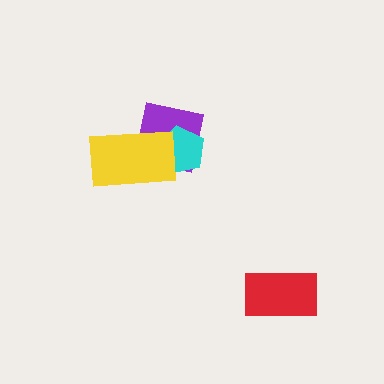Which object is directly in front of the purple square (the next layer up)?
The cyan pentagon is directly in front of the purple square.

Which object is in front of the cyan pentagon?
The yellow rectangle is in front of the cyan pentagon.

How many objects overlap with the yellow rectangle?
2 objects overlap with the yellow rectangle.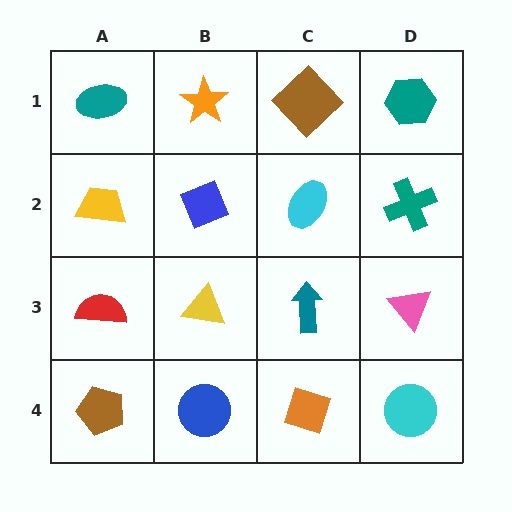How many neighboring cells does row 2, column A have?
3.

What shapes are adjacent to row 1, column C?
A cyan ellipse (row 2, column C), an orange star (row 1, column B), a teal hexagon (row 1, column D).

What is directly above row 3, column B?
A blue diamond.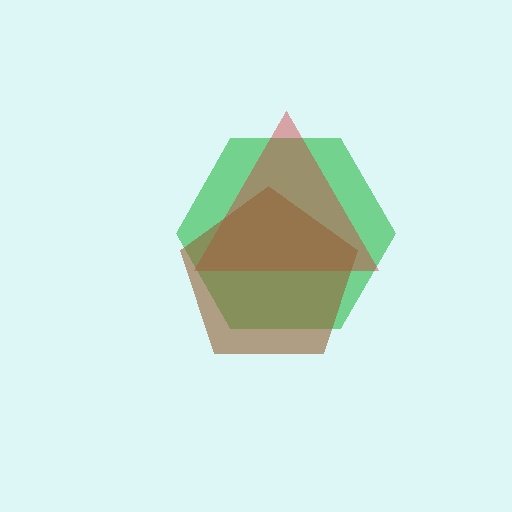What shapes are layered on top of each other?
The layered shapes are: a green hexagon, a red triangle, a brown pentagon.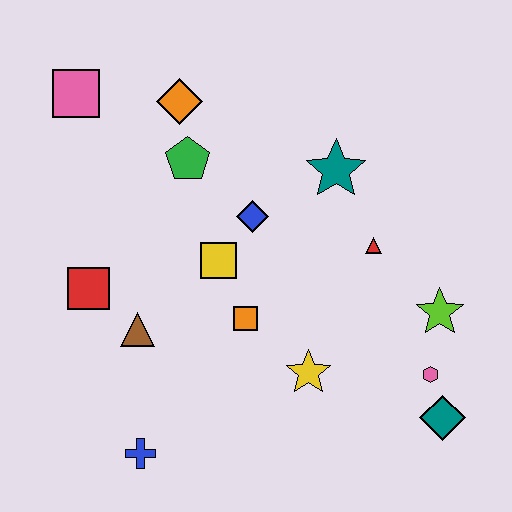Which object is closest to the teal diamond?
The pink hexagon is closest to the teal diamond.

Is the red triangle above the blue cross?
Yes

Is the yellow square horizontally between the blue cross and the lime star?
Yes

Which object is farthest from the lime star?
The pink square is farthest from the lime star.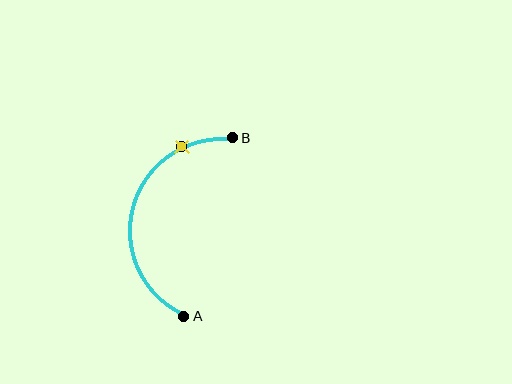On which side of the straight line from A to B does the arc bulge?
The arc bulges to the left of the straight line connecting A and B.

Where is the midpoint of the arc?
The arc midpoint is the point on the curve farthest from the straight line joining A and B. It sits to the left of that line.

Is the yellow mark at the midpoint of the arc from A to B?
No. The yellow mark lies on the arc but is closer to endpoint B. The arc midpoint would be at the point on the curve equidistant along the arc from both A and B.